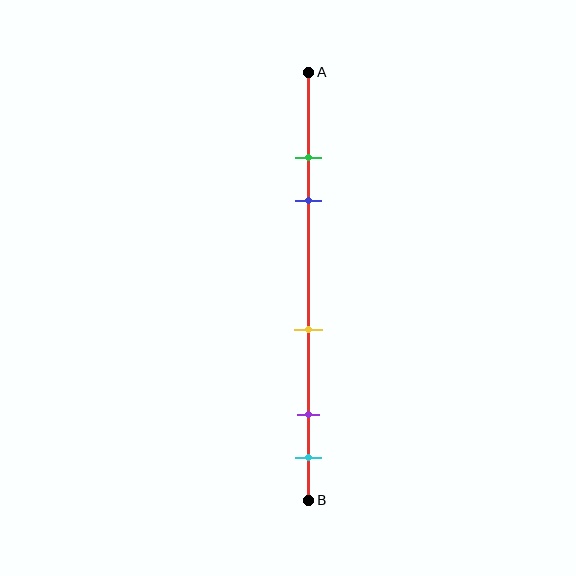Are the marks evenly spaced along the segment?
No, the marks are not evenly spaced.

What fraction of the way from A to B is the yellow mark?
The yellow mark is approximately 60% (0.6) of the way from A to B.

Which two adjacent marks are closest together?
The green and blue marks are the closest adjacent pair.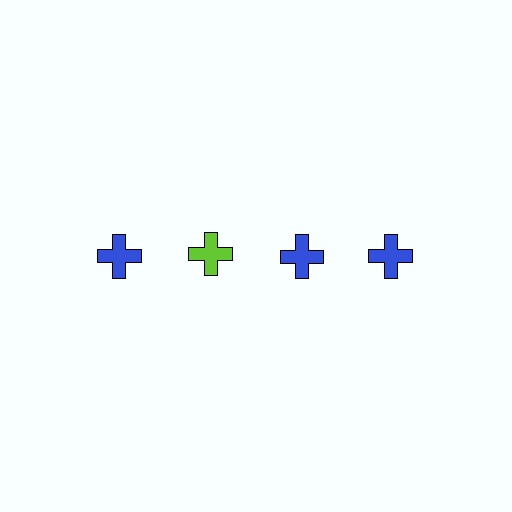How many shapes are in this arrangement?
There are 4 shapes arranged in a grid pattern.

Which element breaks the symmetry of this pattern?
The lime cross in the top row, second from left column breaks the symmetry. All other shapes are blue crosses.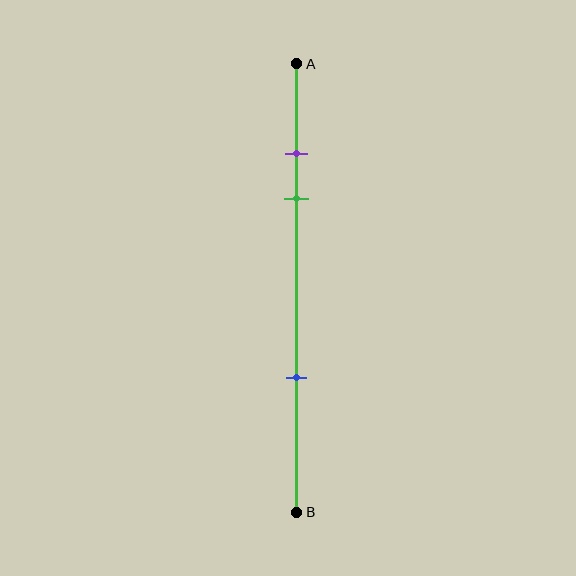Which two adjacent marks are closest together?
The purple and green marks are the closest adjacent pair.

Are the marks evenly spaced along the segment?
No, the marks are not evenly spaced.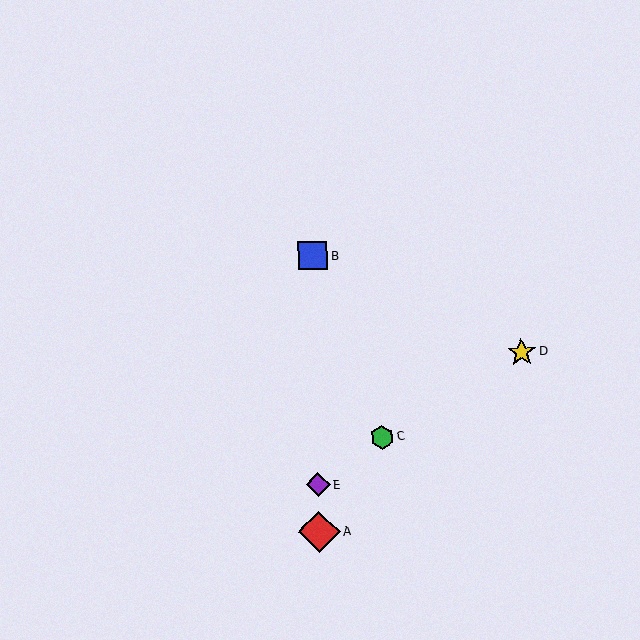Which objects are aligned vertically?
Objects A, B, E are aligned vertically.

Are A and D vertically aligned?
No, A is at x≈319 and D is at x≈521.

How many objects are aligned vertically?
3 objects (A, B, E) are aligned vertically.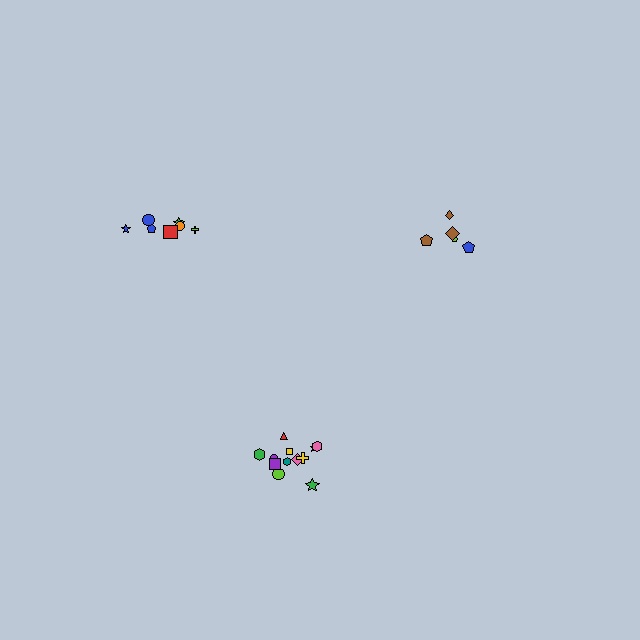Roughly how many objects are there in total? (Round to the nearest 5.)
Roughly 25 objects in total.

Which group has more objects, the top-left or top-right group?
The top-left group.